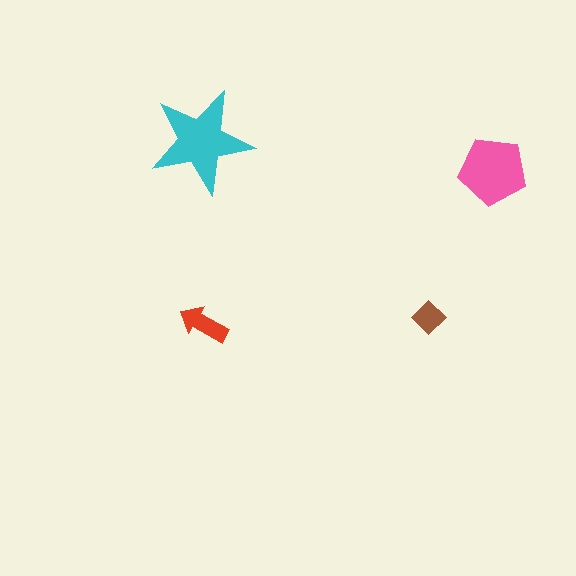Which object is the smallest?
The brown diamond.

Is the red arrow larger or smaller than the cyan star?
Smaller.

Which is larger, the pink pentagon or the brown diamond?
The pink pentagon.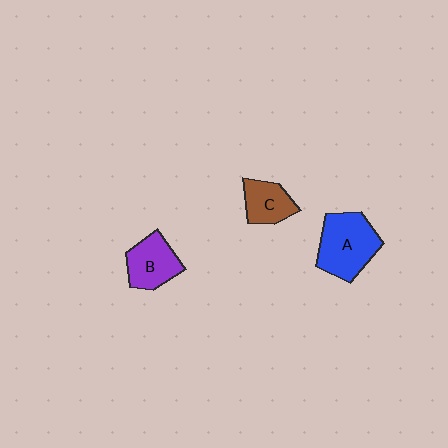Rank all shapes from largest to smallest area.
From largest to smallest: A (blue), B (purple), C (brown).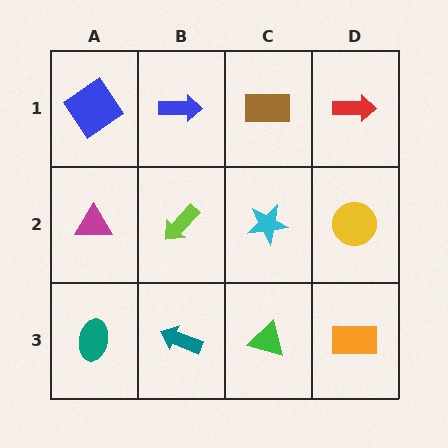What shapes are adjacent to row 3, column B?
A lime arrow (row 2, column B), a teal ellipse (row 3, column A), a green triangle (row 3, column C).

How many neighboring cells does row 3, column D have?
2.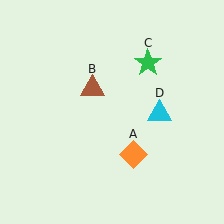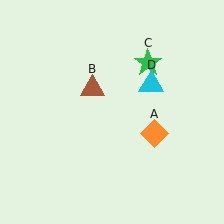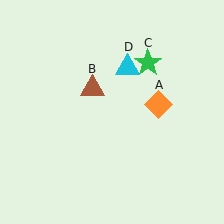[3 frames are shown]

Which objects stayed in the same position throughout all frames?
Brown triangle (object B) and green star (object C) remained stationary.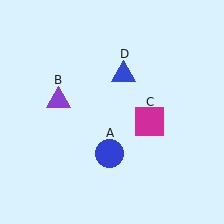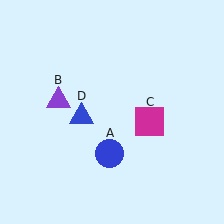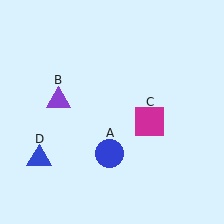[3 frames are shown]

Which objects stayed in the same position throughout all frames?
Blue circle (object A) and purple triangle (object B) and magenta square (object C) remained stationary.